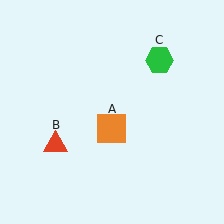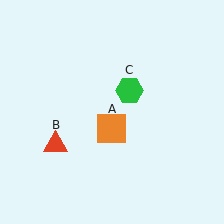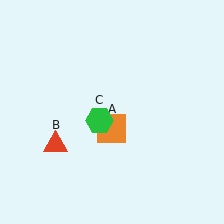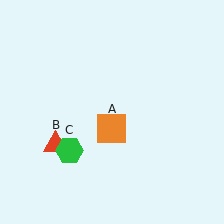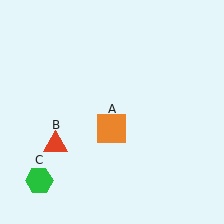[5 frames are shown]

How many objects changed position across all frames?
1 object changed position: green hexagon (object C).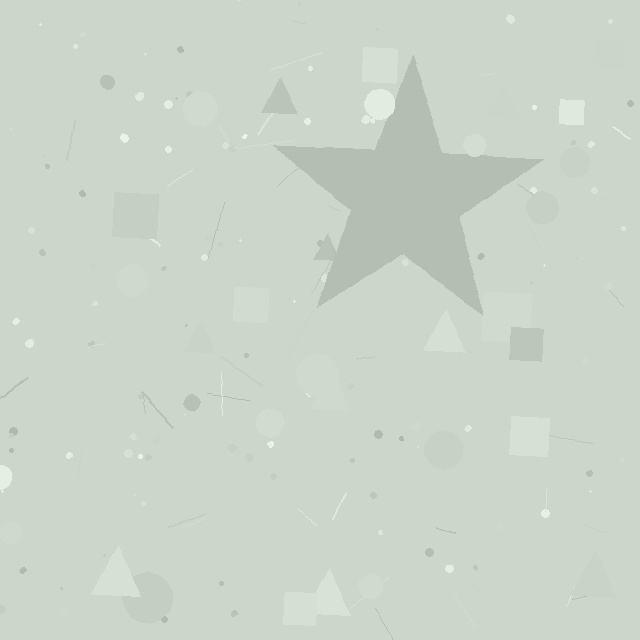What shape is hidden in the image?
A star is hidden in the image.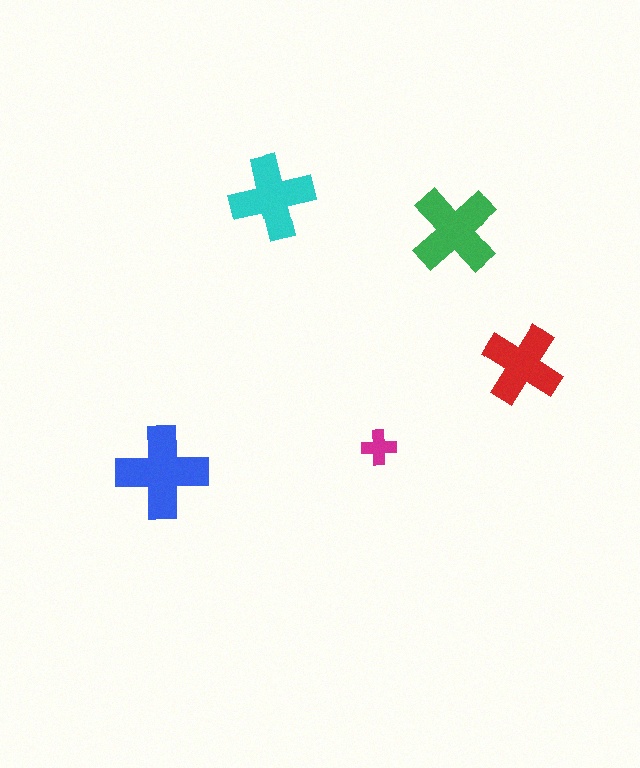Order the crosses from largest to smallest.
the blue one, the green one, the cyan one, the red one, the magenta one.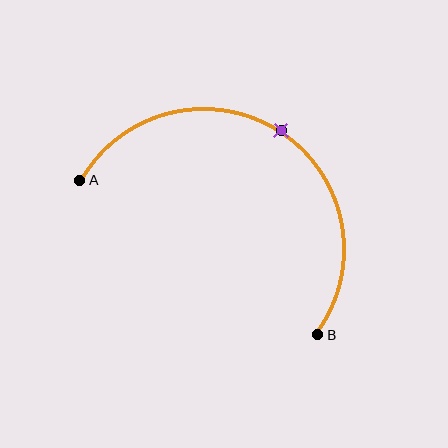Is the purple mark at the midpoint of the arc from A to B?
Yes. The purple mark lies on the arc at equal arc-length from both A and B — it is the arc midpoint.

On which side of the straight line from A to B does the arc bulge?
The arc bulges above the straight line connecting A and B.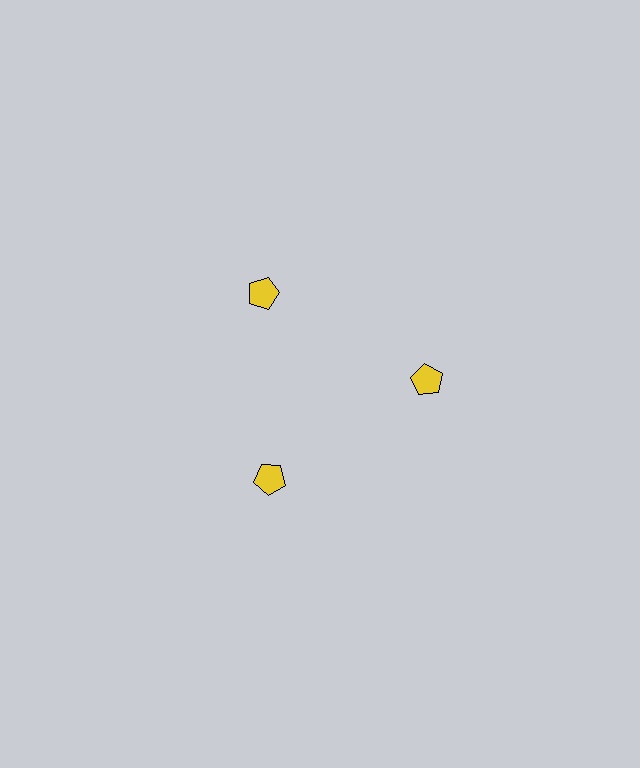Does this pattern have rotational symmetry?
Yes, this pattern has 3-fold rotational symmetry. It looks the same after rotating 120 degrees around the center.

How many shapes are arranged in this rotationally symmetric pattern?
There are 3 shapes, arranged in 3 groups of 1.